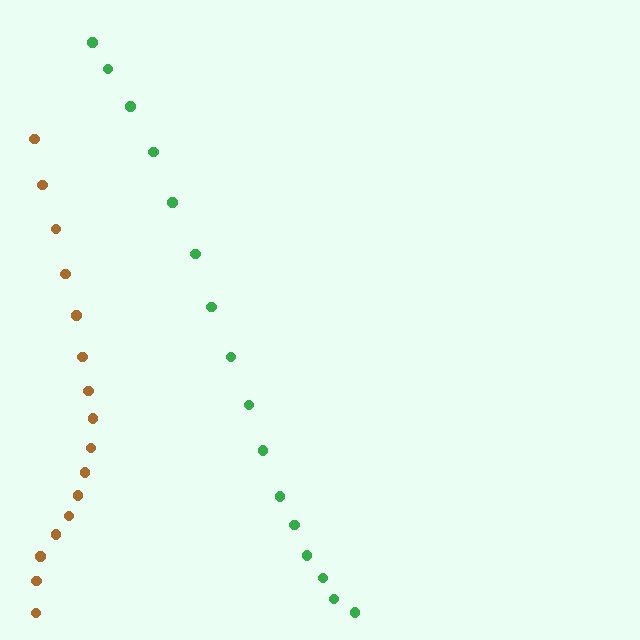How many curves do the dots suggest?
There are 2 distinct paths.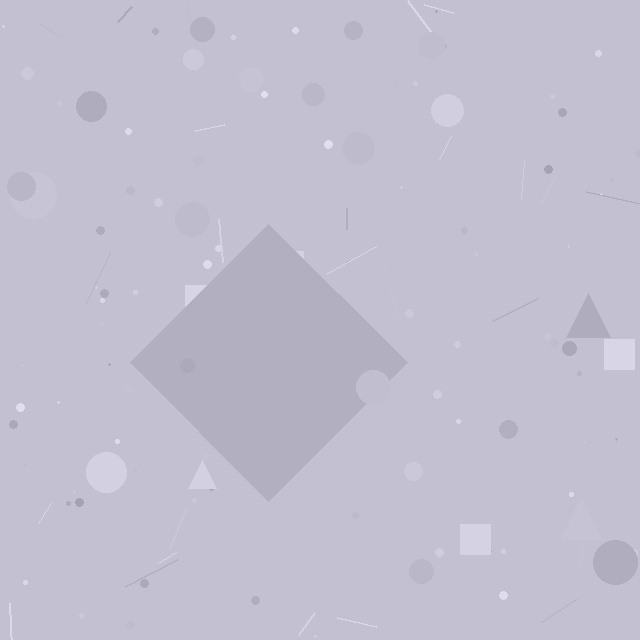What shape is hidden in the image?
A diamond is hidden in the image.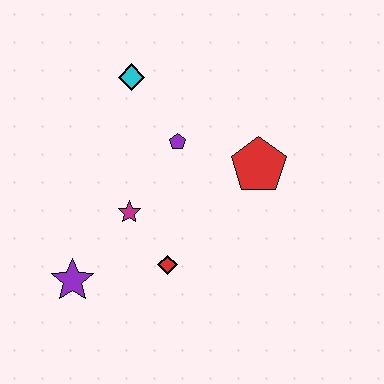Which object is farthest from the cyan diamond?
The purple star is farthest from the cyan diamond.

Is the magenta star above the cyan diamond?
No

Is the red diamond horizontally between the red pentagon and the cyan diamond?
Yes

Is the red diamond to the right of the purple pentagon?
No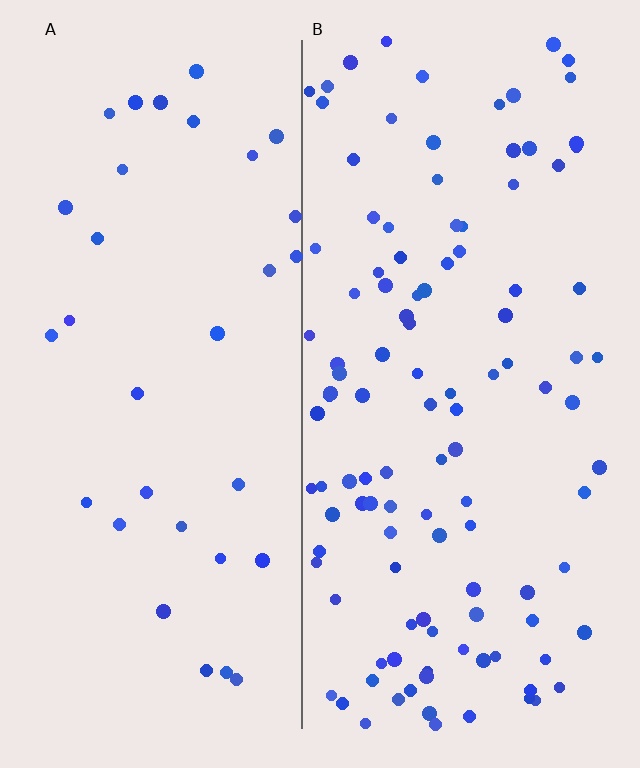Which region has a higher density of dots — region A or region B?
B (the right).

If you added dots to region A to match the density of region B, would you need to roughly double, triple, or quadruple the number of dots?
Approximately triple.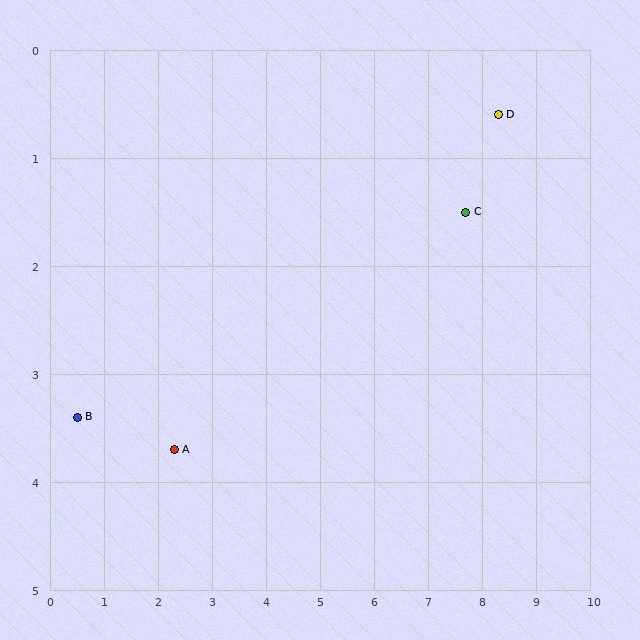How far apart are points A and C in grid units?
Points A and C are about 5.8 grid units apart.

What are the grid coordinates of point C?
Point C is at approximately (7.7, 1.5).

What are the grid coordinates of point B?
Point B is at approximately (0.5, 3.4).